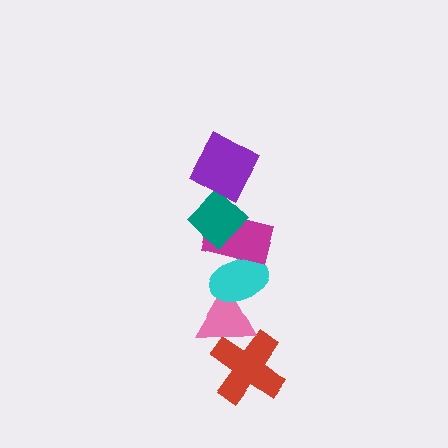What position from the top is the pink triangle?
The pink triangle is 5th from the top.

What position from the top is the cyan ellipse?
The cyan ellipse is 4th from the top.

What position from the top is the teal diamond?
The teal diamond is 2nd from the top.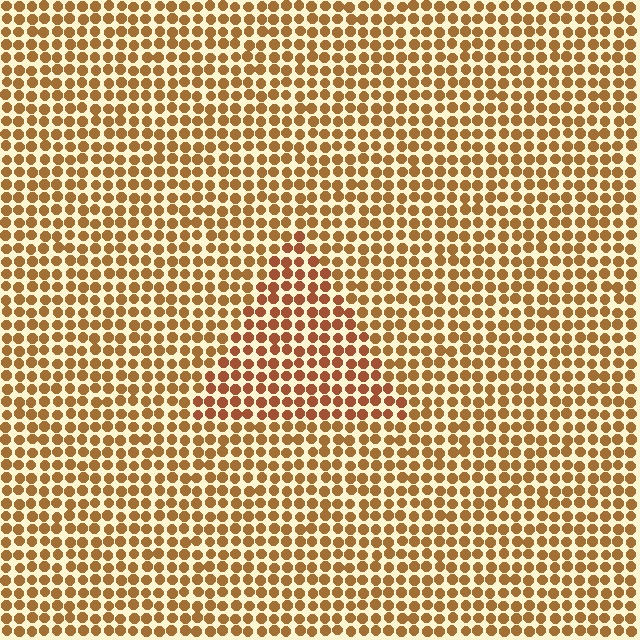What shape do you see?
I see a triangle.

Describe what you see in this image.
The image is filled with small brown elements in a uniform arrangement. A triangle-shaped region is visible where the elements are tinted to a slightly different hue, forming a subtle color boundary.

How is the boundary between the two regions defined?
The boundary is defined purely by a slight shift in hue (about 17 degrees). Spacing, size, and orientation are identical on both sides.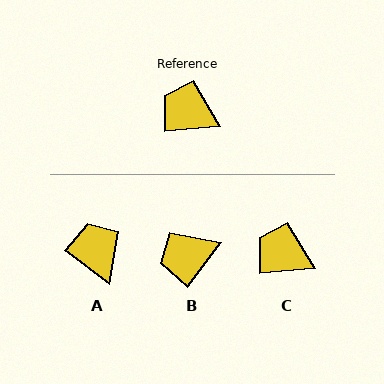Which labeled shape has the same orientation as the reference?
C.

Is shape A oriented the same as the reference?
No, it is off by about 41 degrees.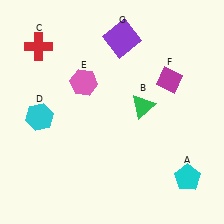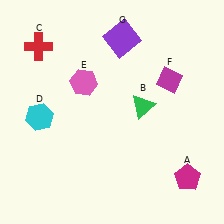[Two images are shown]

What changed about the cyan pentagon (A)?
In Image 1, A is cyan. In Image 2, it changed to magenta.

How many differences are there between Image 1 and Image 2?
There is 1 difference between the two images.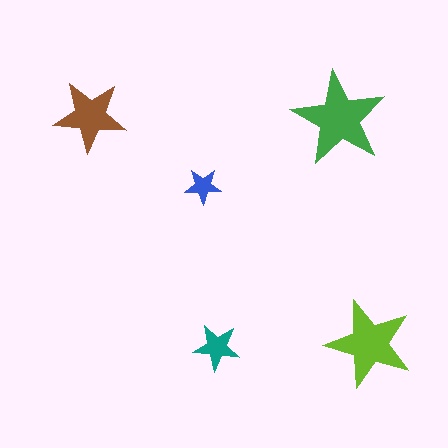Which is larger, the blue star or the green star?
The green one.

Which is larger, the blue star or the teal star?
The teal one.